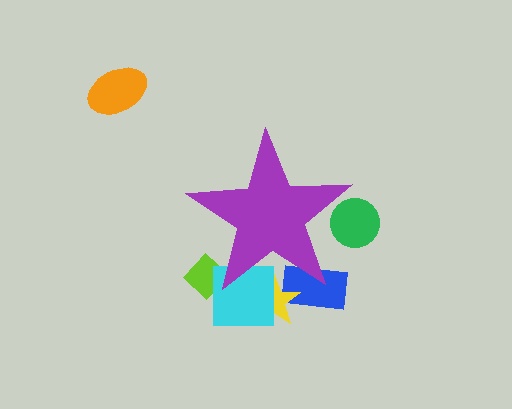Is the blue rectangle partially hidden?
Yes, the blue rectangle is partially hidden behind the purple star.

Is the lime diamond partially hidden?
Yes, the lime diamond is partially hidden behind the purple star.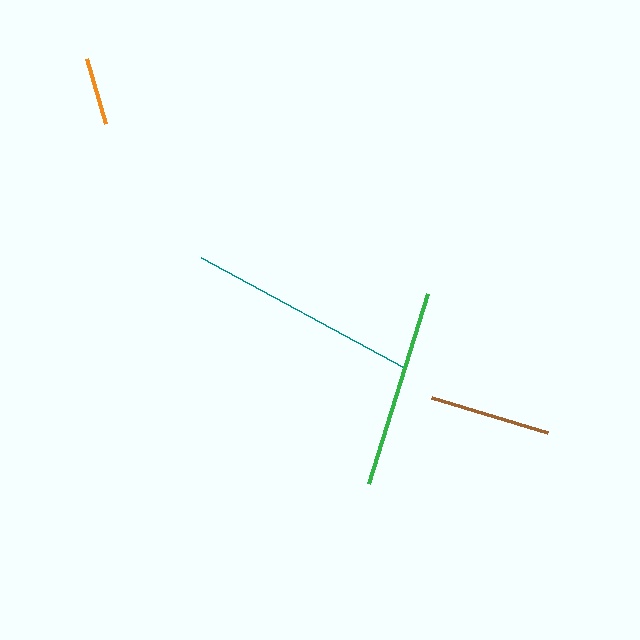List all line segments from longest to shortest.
From longest to shortest: teal, green, brown, orange.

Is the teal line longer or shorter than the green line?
The teal line is longer than the green line.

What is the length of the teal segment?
The teal segment is approximately 230 pixels long.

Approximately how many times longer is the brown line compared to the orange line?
The brown line is approximately 1.8 times the length of the orange line.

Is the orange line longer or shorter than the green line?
The green line is longer than the orange line.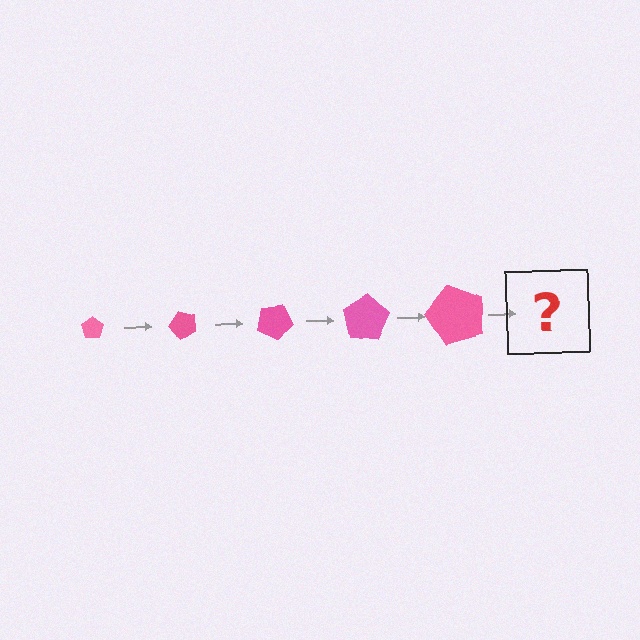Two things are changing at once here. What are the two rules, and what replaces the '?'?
The two rules are that the pentagon grows larger each step and it rotates 50 degrees each step. The '?' should be a pentagon, larger than the previous one and rotated 250 degrees from the start.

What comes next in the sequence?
The next element should be a pentagon, larger than the previous one and rotated 250 degrees from the start.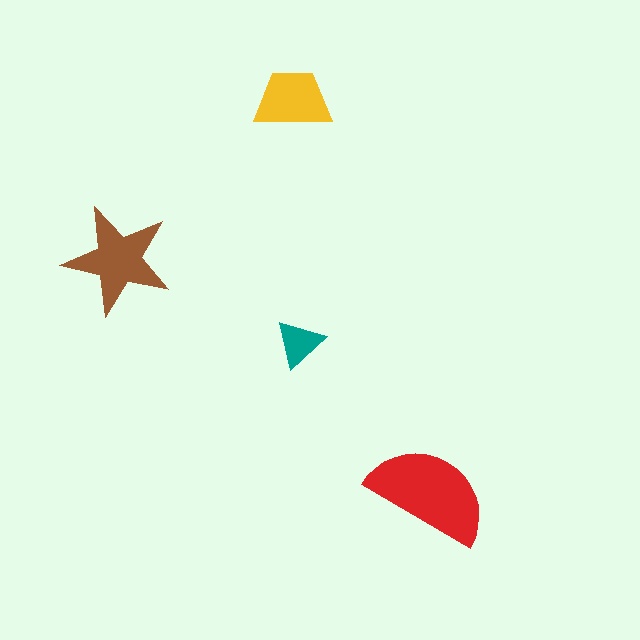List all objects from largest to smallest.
The red semicircle, the brown star, the yellow trapezoid, the teal triangle.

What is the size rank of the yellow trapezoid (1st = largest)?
3rd.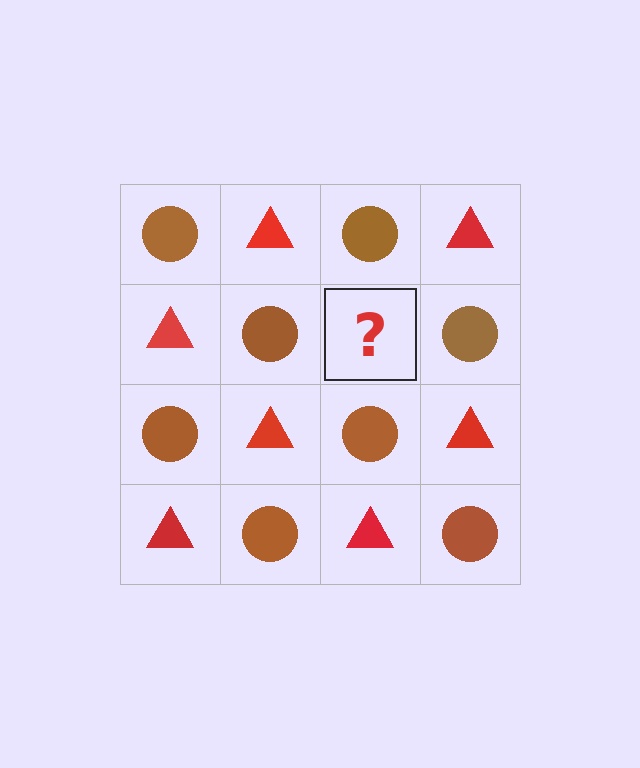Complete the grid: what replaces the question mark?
The question mark should be replaced with a red triangle.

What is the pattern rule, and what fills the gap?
The rule is that it alternates brown circle and red triangle in a checkerboard pattern. The gap should be filled with a red triangle.